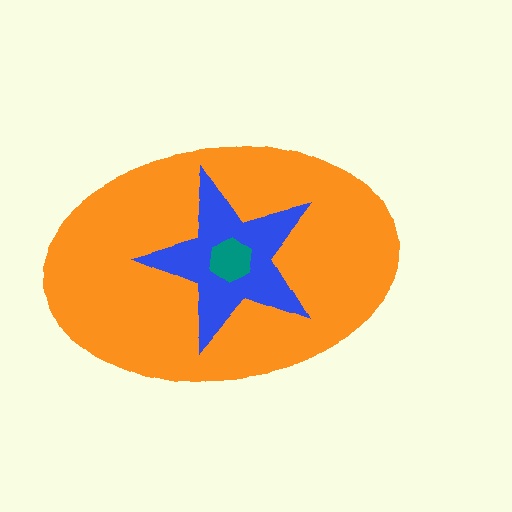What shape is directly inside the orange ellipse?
The blue star.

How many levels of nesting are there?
3.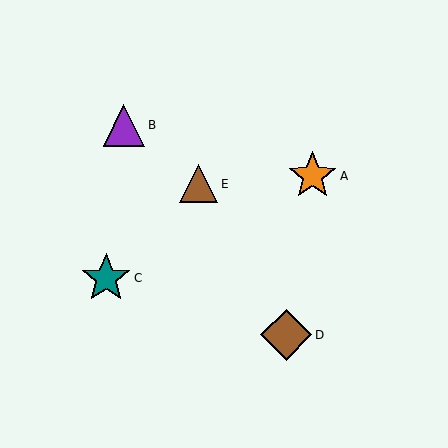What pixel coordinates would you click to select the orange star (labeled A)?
Click at (313, 176) to select the orange star A.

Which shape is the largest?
The brown diamond (labeled D) is the largest.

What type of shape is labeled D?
Shape D is a brown diamond.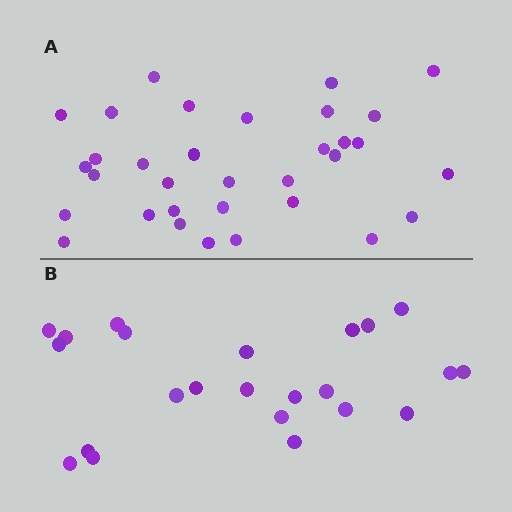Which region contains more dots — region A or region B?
Region A (the top region) has more dots.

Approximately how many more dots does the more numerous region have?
Region A has roughly 10 or so more dots than region B.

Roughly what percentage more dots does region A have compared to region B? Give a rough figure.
About 45% more.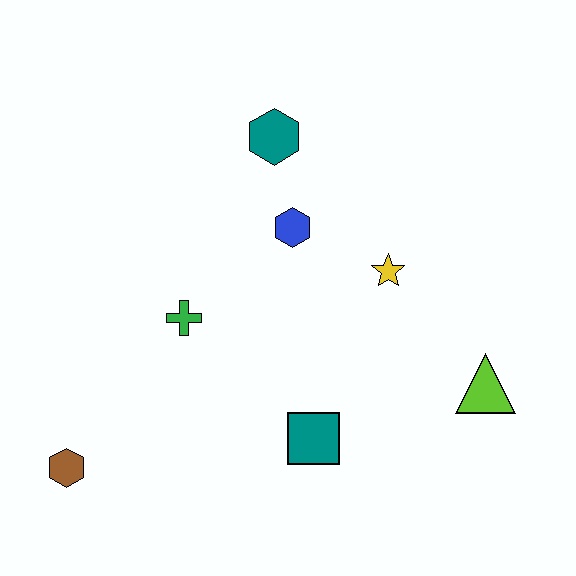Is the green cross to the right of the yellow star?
No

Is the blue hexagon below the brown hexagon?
No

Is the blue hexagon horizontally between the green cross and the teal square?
Yes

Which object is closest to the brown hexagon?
The green cross is closest to the brown hexagon.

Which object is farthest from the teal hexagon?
The brown hexagon is farthest from the teal hexagon.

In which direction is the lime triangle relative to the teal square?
The lime triangle is to the right of the teal square.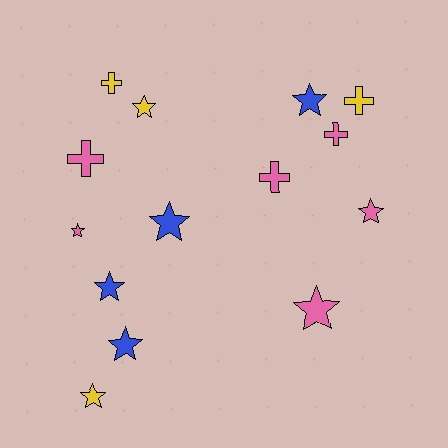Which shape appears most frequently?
Star, with 9 objects.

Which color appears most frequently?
Pink, with 6 objects.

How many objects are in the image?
There are 14 objects.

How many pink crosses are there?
There are 3 pink crosses.